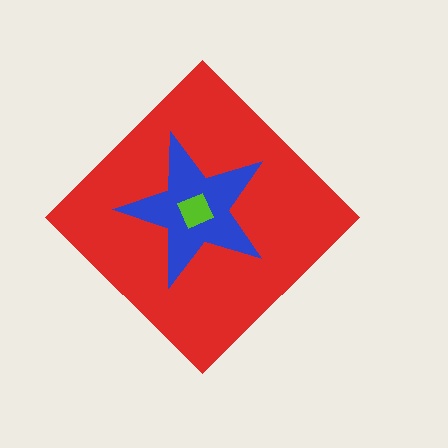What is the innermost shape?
The lime square.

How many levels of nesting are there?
3.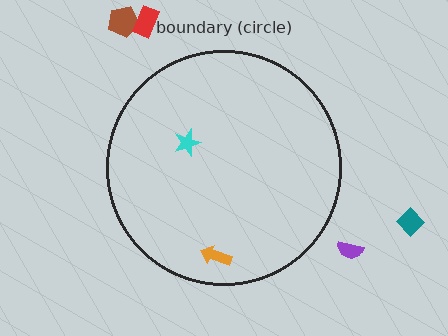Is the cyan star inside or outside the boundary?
Inside.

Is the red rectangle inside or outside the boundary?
Outside.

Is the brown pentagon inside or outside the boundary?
Outside.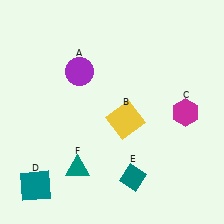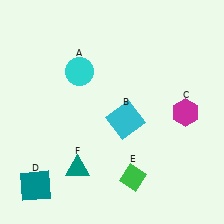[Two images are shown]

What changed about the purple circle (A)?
In Image 1, A is purple. In Image 2, it changed to cyan.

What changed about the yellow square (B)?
In Image 1, B is yellow. In Image 2, it changed to cyan.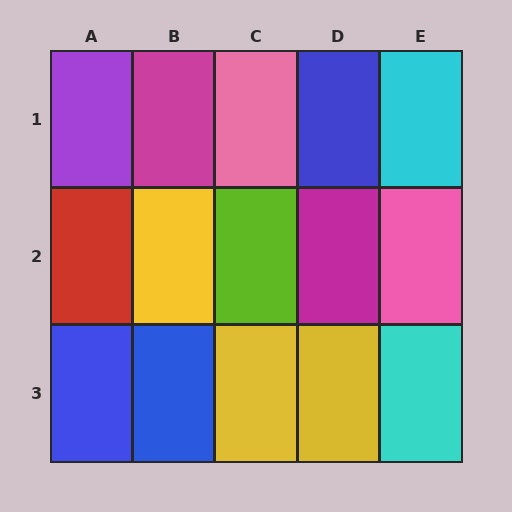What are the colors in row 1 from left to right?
Purple, magenta, pink, blue, cyan.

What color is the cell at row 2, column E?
Pink.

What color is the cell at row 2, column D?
Magenta.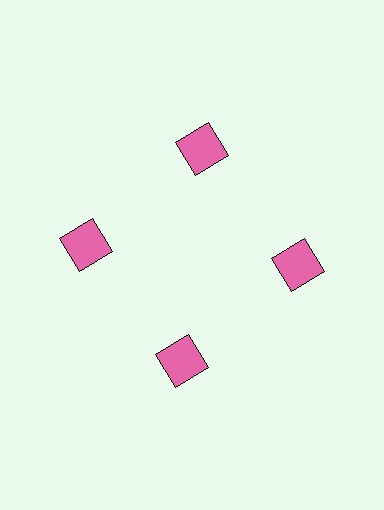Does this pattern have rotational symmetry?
Yes, this pattern has 4-fold rotational symmetry. It looks the same after rotating 90 degrees around the center.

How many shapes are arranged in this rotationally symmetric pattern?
There are 4 shapes, arranged in 4 groups of 1.